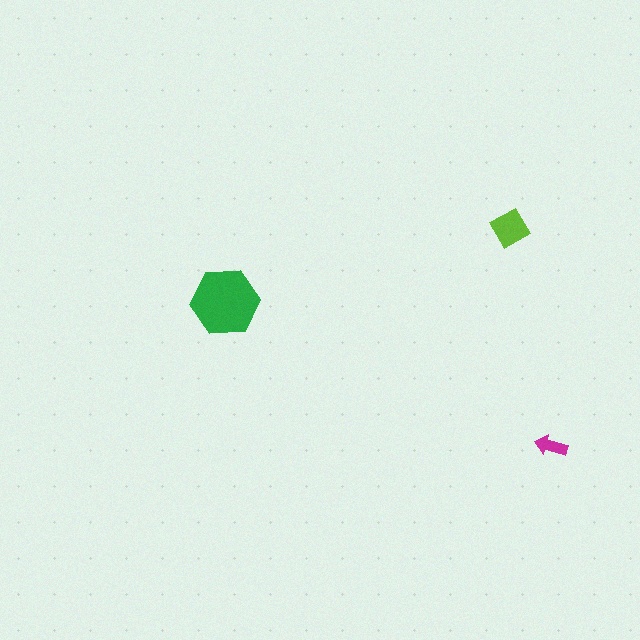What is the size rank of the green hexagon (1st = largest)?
1st.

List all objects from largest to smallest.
The green hexagon, the lime diamond, the magenta arrow.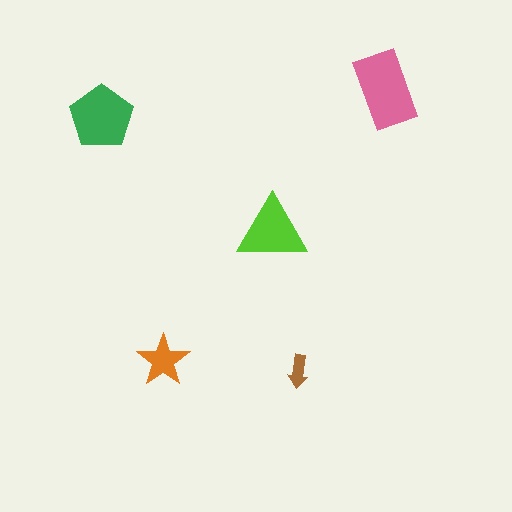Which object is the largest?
The pink rectangle.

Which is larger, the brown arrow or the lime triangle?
The lime triangle.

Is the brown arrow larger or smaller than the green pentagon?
Smaller.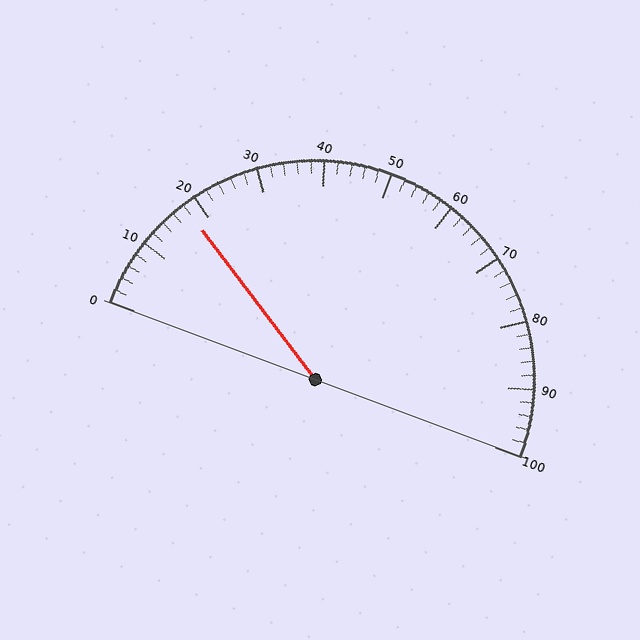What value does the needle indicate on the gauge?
The needle indicates approximately 18.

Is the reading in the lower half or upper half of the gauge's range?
The reading is in the lower half of the range (0 to 100).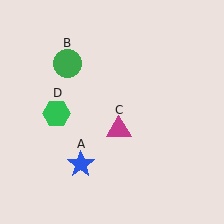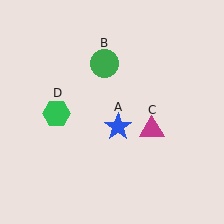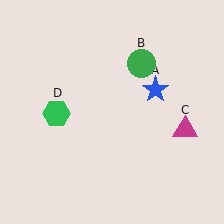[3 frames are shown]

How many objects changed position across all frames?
3 objects changed position: blue star (object A), green circle (object B), magenta triangle (object C).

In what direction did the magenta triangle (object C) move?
The magenta triangle (object C) moved right.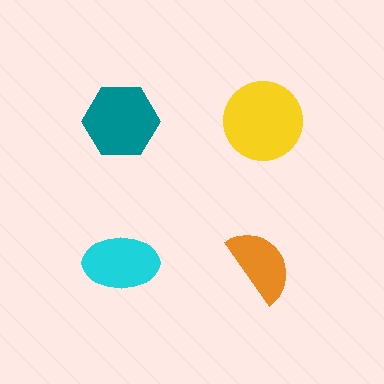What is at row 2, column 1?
A cyan ellipse.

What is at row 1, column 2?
A yellow circle.